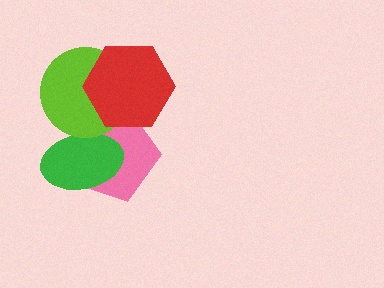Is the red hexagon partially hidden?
No, no other shape covers it.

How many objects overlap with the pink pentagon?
3 objects overlap with the pink pentagon.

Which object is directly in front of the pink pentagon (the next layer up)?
The green ellipse is directly in front of the pink pentagon.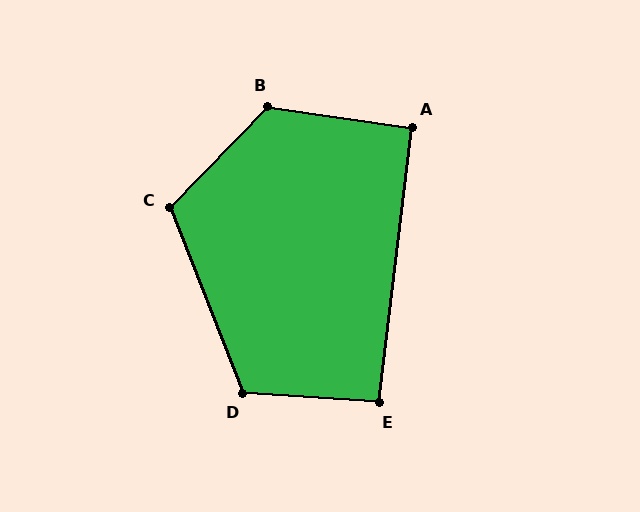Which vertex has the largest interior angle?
B, at approximately 126 degrees.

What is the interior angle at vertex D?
Approximately 115 degrees (obtuse).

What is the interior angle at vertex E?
Approximately 93 degrees (approximately right).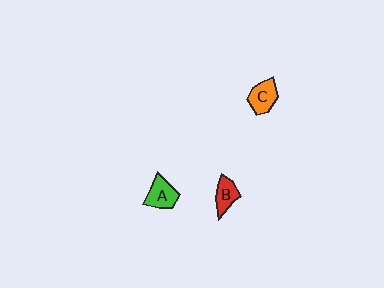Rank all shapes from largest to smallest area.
From largest to smallest: A (green), C (orange), B (red).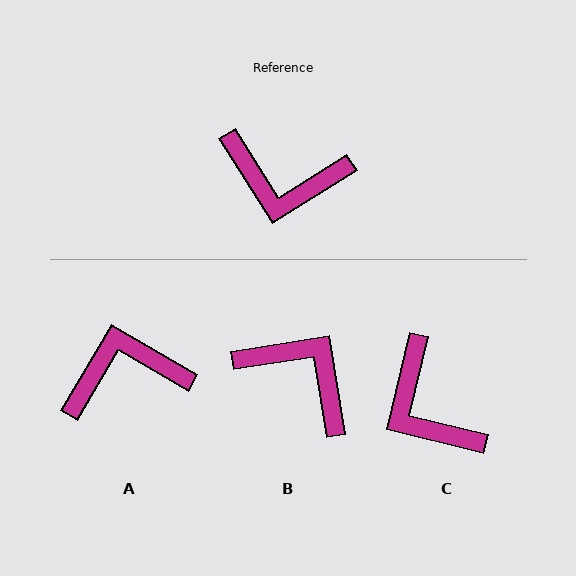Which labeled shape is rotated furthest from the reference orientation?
B, about 157 degrees away.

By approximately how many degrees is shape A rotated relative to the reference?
Approximately 152 degrees clockwise.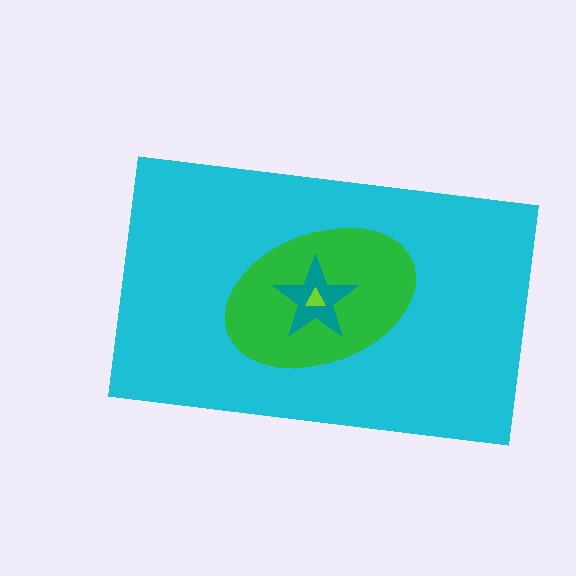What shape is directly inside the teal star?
The lime triangle.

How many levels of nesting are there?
4.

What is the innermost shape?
The lime triangle.